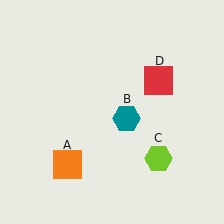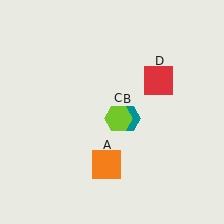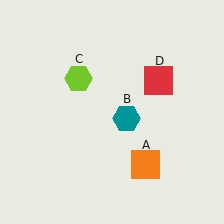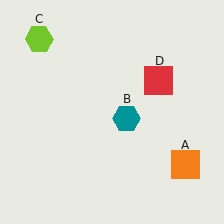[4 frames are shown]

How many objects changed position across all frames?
2 objects changed position: orange square (object A), lime hexagon (object C).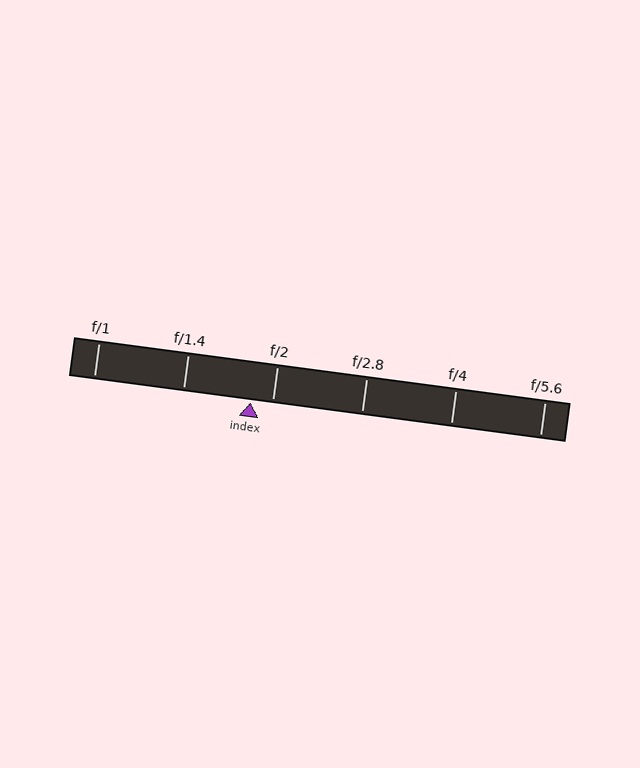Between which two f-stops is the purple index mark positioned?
The index mark is between f/1.4 and f/2.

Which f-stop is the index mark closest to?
The index mark is closest to f/2.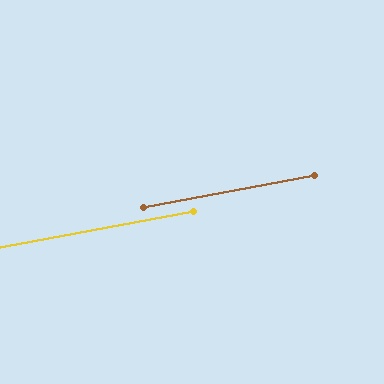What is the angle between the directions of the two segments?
Approximately 0 degrees.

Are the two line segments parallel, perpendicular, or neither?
Parallel — their directions differ by only 0.0°.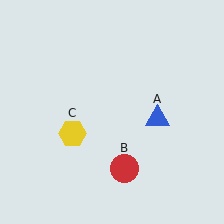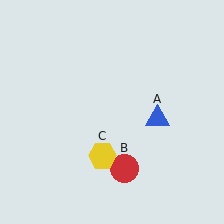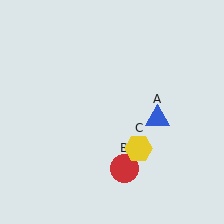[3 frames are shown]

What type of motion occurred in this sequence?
The yellow hexagon (object C) rotated counterclockwise around the center of the scene.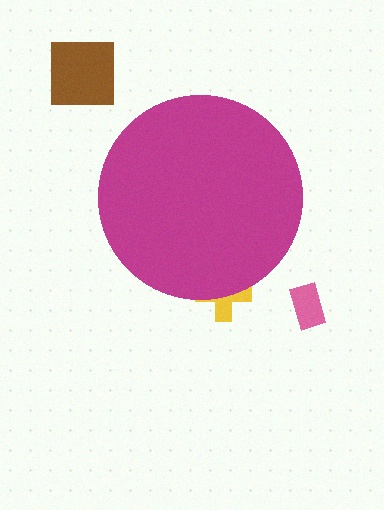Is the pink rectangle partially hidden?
No, the pink rectangle is fully visible.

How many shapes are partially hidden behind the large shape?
1 shape is partially hidden.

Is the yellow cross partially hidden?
Yes, the yellow cross is partially hidden behind the magenta circle.